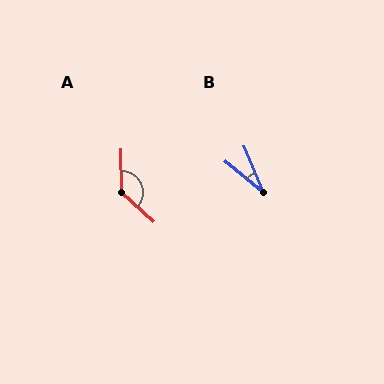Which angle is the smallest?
B, at approximately 28 degrees.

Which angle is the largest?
A, at approximately 133 degrees.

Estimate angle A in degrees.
Approximately 133 degrees.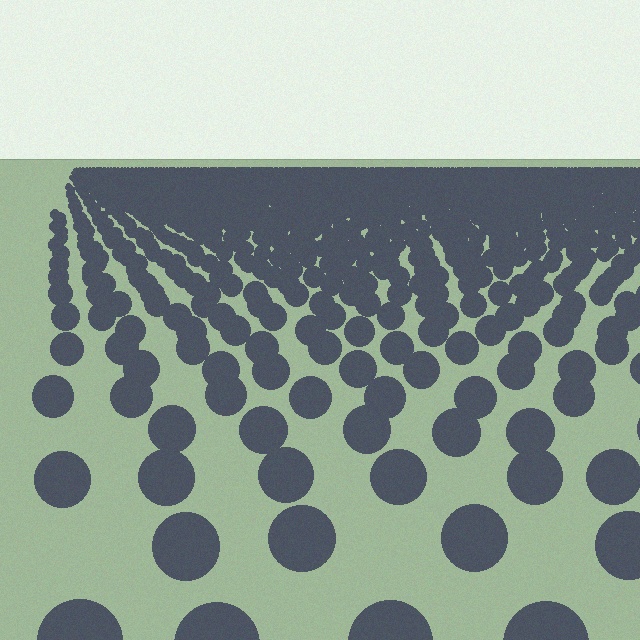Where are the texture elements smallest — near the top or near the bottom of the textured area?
Near the top.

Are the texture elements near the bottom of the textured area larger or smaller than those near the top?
Larger. Near the bottom, elements are closer to the viewer and appear at a bigger on-screen size.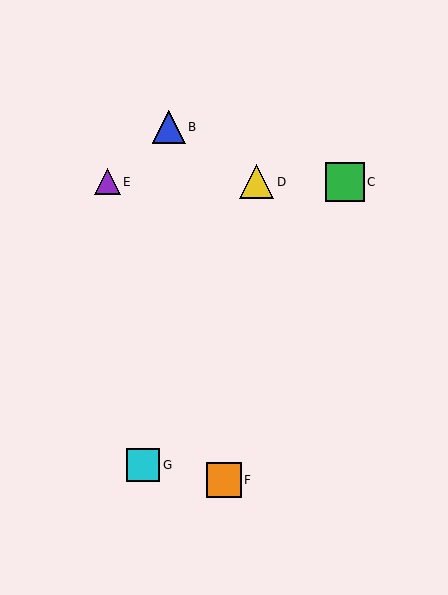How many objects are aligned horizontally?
4 objects (A, C, D, E) are aligned horizontally.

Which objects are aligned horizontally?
Objects A, C, D, E are aligned horizontally.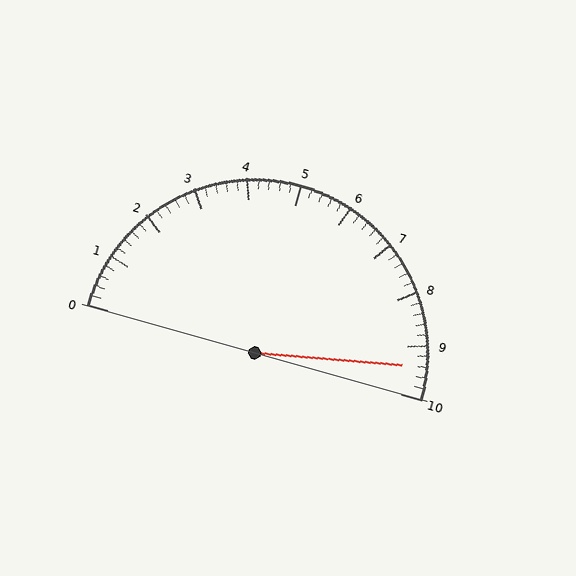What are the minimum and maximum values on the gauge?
The gauge ranges from 0 to 10.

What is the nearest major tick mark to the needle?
The nearest major tick mark is 9.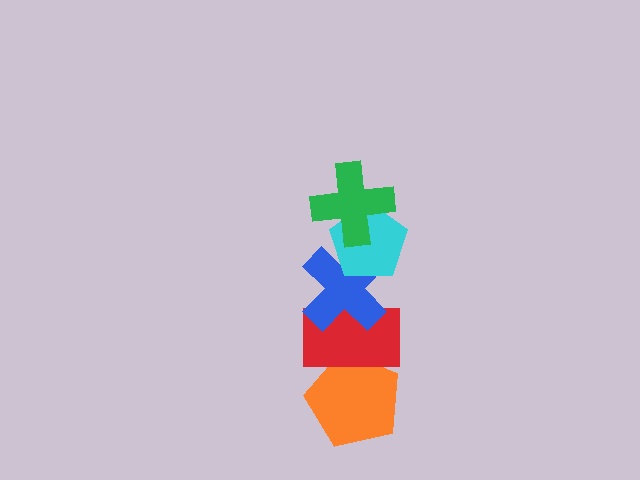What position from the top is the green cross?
The green cross is 1st from the top.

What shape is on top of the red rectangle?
The blue cross is on top of the red rectangle.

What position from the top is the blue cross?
The blue cross is 3rd from the top.